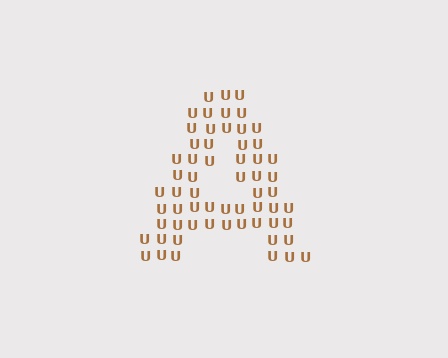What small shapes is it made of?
It is made of small letter U's.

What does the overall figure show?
The overall figure shows the letter A.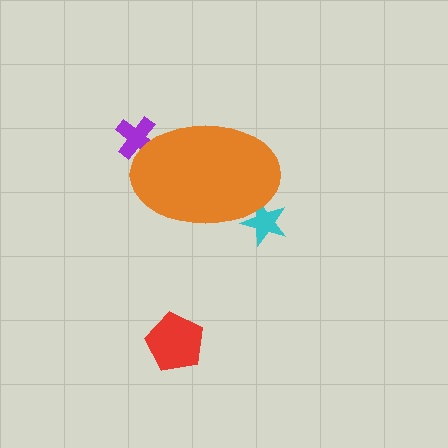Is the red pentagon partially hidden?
No, the red pentagon is fully visible.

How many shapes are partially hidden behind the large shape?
2 shapes are partially hidden.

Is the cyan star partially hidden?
Yes, the cyan star is partially hidden behind the orange ellipse.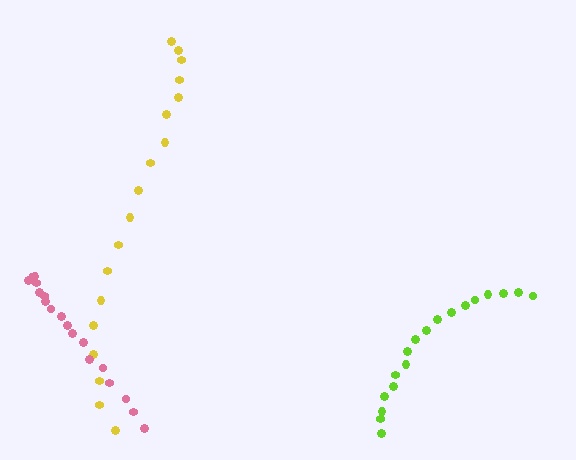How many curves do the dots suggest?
There are 3 distinct paths.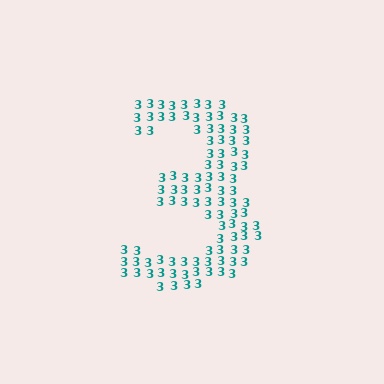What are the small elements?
The small elements are digit 3's.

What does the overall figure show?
The overall figure shows the digit 3.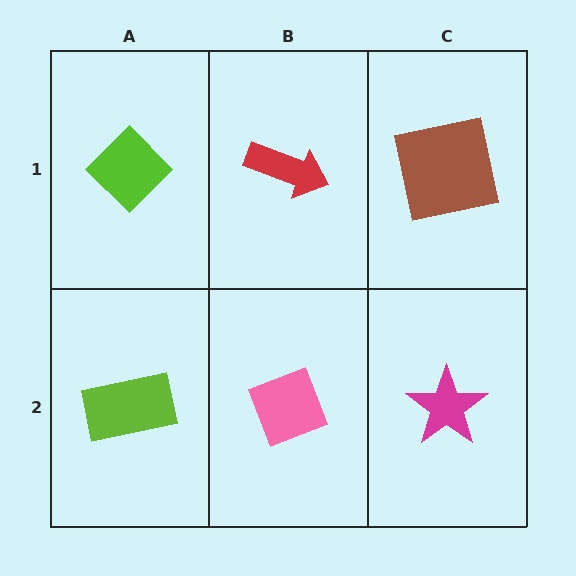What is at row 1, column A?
A lime diamond.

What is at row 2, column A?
A lime rectangle.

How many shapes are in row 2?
3 shapes.